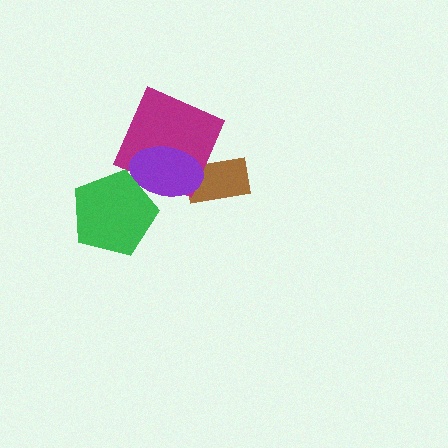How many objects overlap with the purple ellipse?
3 objects overlap with the purple ellipse.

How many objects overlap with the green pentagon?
1 object overlaps with the green pentagon.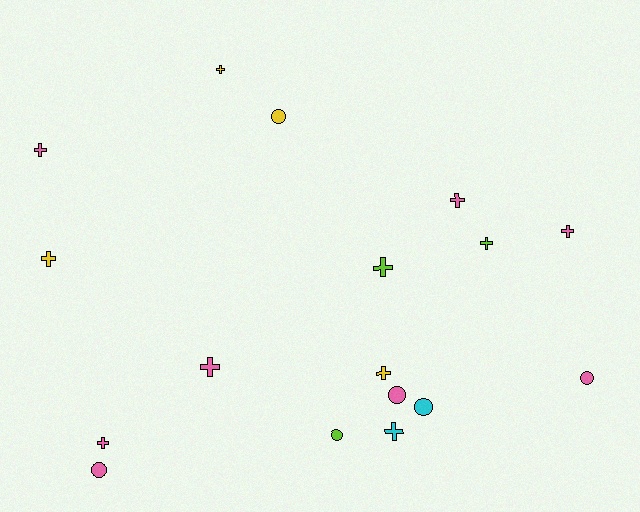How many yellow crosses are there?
There are 3 yellow crosses.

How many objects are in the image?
There are 17 objects.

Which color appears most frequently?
Pink, with 8 objects.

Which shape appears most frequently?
Cross, with 11 objects.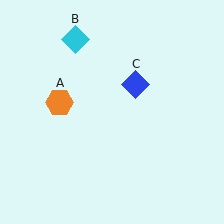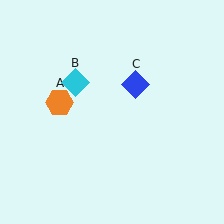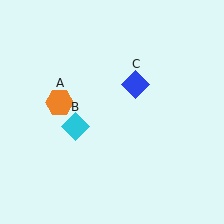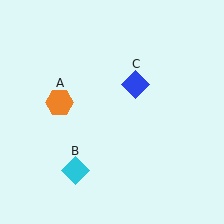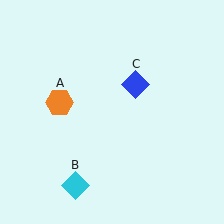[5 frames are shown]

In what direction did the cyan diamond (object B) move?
The cyan diamond (object B) moved down.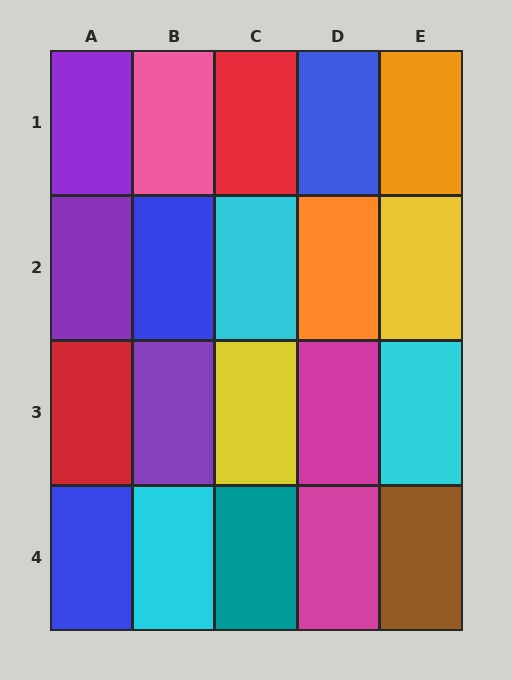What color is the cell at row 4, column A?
Blue.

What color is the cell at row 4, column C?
Teal.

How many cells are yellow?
2 cells are yellow.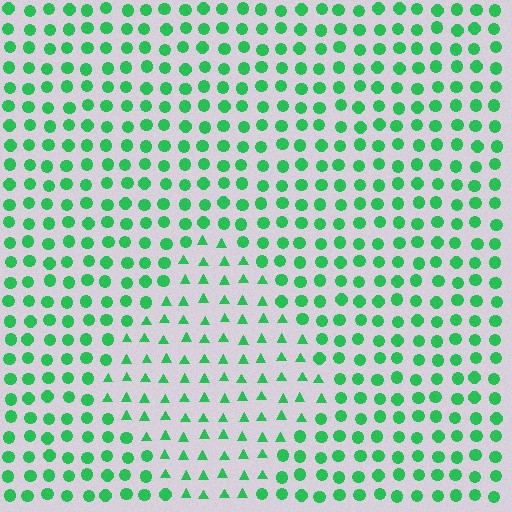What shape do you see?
I see a diamond.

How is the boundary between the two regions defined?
The boundary is defined by a change in element shape: triangles inside vs. circles outside. All elements share the same color and spacing.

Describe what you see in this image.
The image is filled with small green elements arranged in a uniform grid. A diamond-shaped region contains triangles, while the surrounding area contains circles. The boundary is defined purely by the change in element shape.